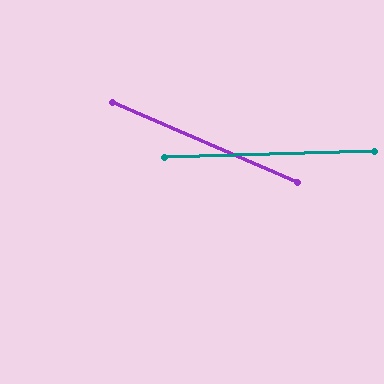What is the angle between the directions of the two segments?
Approximately 25 degrees.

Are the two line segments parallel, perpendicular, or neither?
Neither parallel nor perpendicular — they differ by about 25°.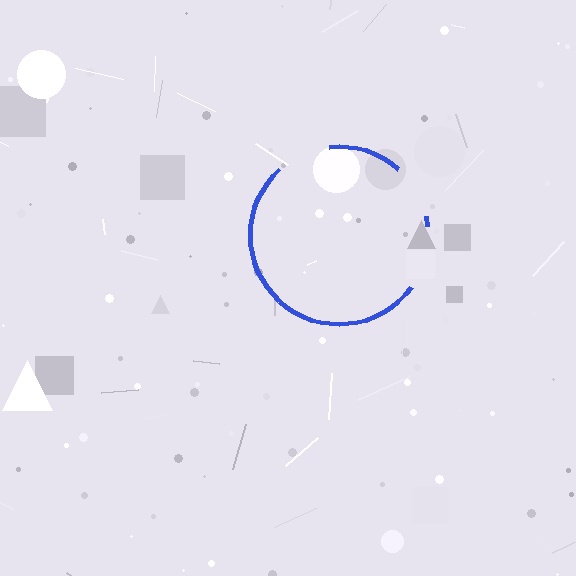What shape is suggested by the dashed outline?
The dashed outline suggests a circle.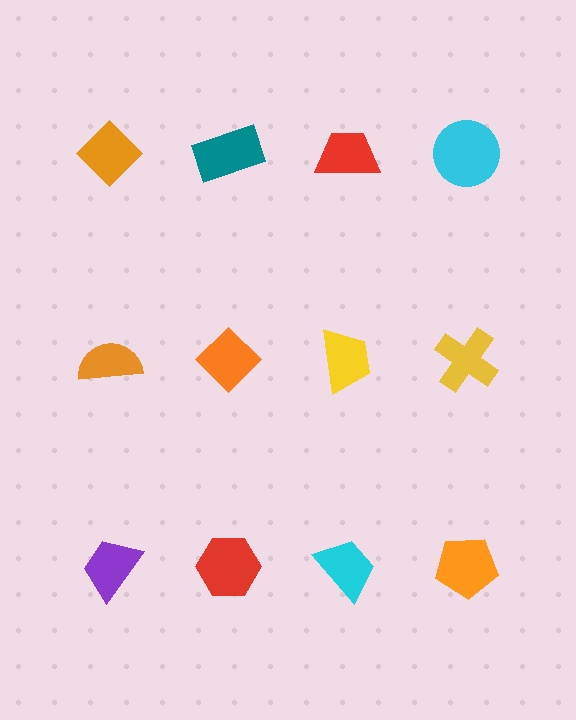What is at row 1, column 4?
A cyan circle.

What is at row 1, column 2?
A teal rectangle.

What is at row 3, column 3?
A cyan trapezoid.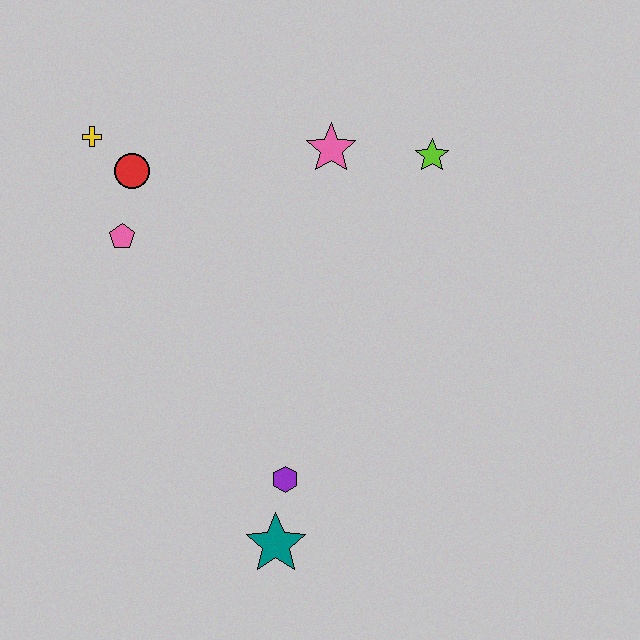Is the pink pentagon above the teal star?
Yes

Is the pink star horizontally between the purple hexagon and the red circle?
No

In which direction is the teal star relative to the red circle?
The teal star is below the red circle.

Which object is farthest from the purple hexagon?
The yellow cross is farthest from the purple hexagon.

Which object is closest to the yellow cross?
The red circle is closest to the yellow cross.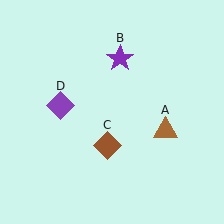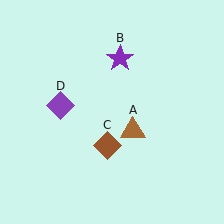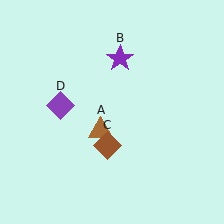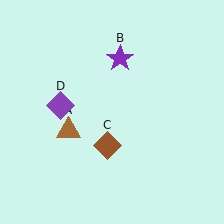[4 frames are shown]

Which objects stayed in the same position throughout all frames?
Purple star (object B) and brown diamond (object C) and purple diamond (object D) remained stationary.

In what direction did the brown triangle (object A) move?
The brown triangle (object A) moved left.